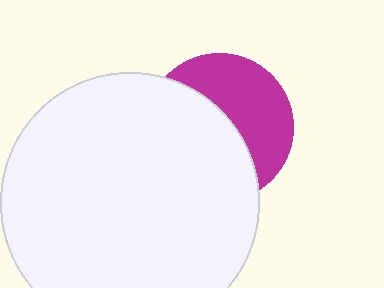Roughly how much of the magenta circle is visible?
About half of it is visible (roughly 45%).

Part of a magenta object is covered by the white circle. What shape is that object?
It is a circle.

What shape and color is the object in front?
The object in front is a white circle.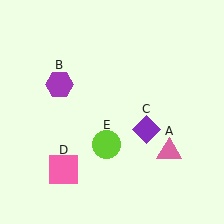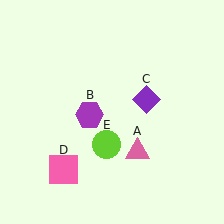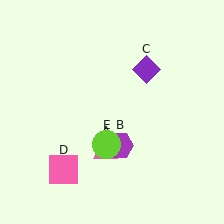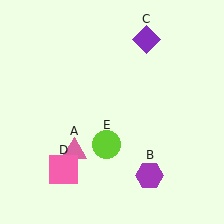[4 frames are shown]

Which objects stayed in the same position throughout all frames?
Pink square (object D) and lime circle (object E) remained stationary.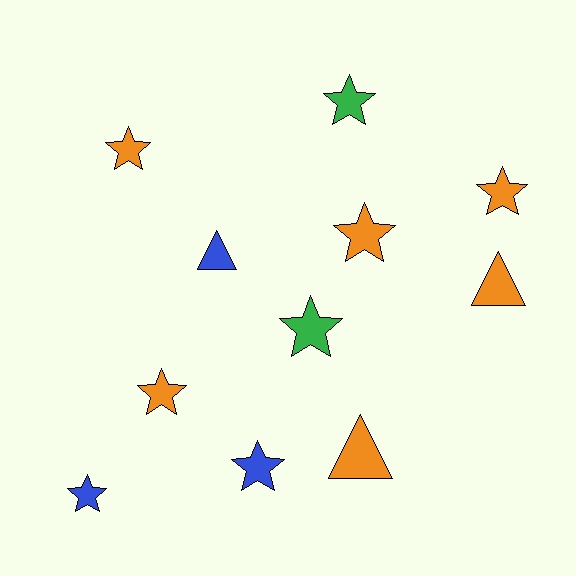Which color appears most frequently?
Orange, with 6 objects.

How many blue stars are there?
There are 2 blue stars.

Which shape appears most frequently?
Star, with 8 objects.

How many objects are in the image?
There are 11 objects.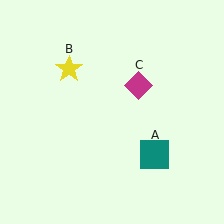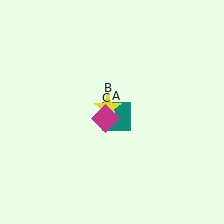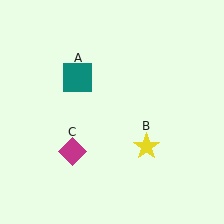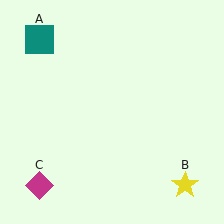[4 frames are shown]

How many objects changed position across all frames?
3 objects changed position: teal square (object A), yellow star (object B), magenta diamond (object C).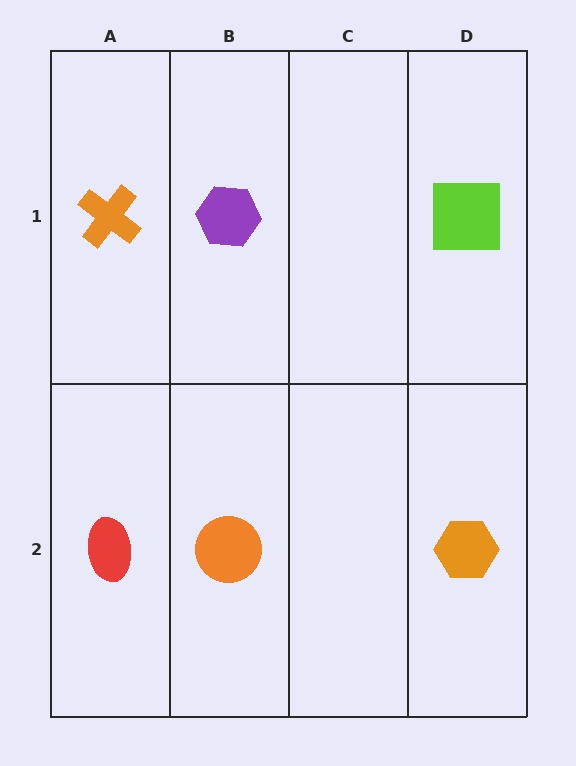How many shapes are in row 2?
3 shapes.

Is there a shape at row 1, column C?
No, that cell is empty.